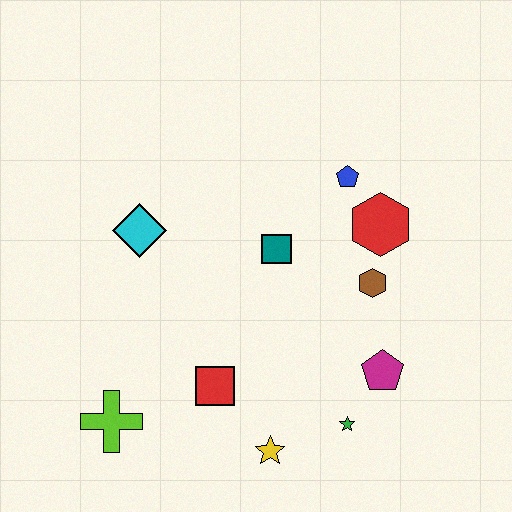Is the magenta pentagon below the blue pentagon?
Yes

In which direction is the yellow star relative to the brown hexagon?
The yellow star is below the brown hexagon.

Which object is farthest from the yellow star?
The blue pentagon is farthest from the yellow star.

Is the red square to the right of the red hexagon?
No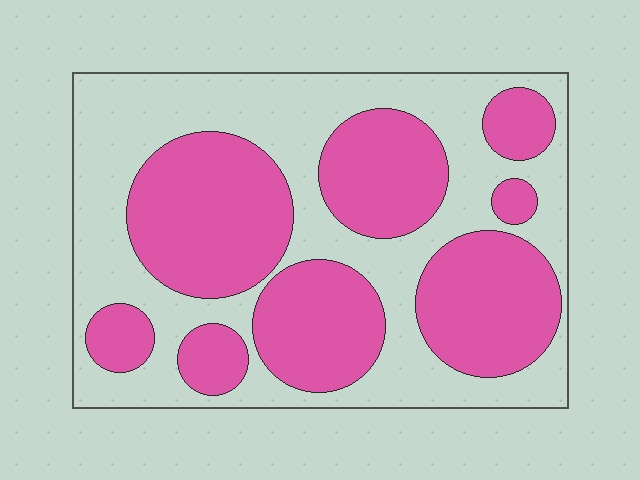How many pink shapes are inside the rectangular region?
8.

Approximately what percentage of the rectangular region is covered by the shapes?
Approximately 50%.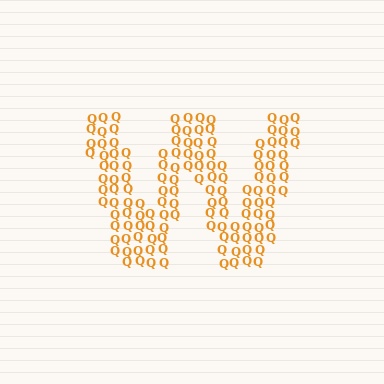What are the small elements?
The small elements are letter Q's.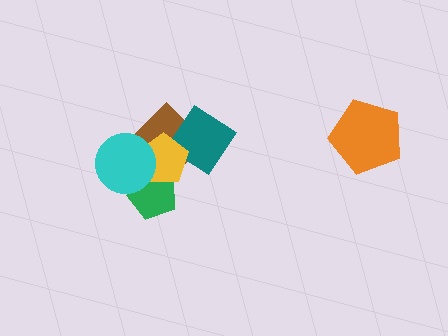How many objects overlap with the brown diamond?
4 objects overlap with the brown diamond.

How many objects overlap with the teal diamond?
2 objects overlap with the teal diamond.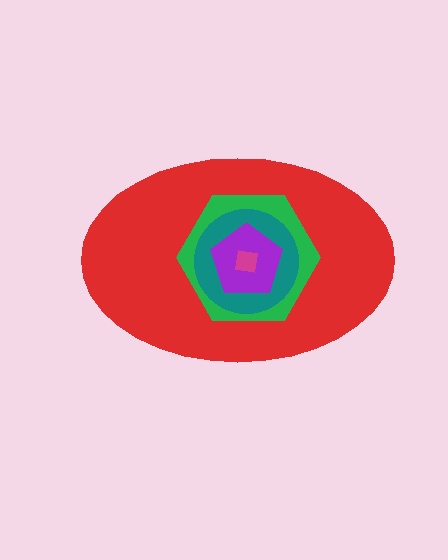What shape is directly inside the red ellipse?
The green hexagon.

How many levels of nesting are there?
5.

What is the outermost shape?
The red ellipse.